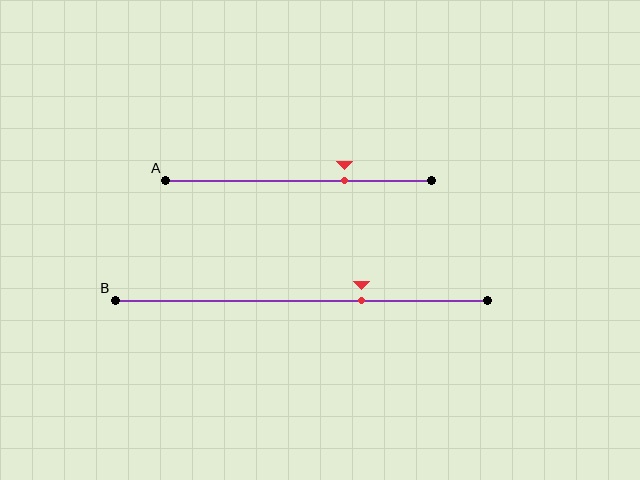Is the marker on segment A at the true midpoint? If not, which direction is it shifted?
No, the marker on segment A is shifted to the right by about 17% of the segment length.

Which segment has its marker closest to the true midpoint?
Segment B has its marker closest to the true midpoint.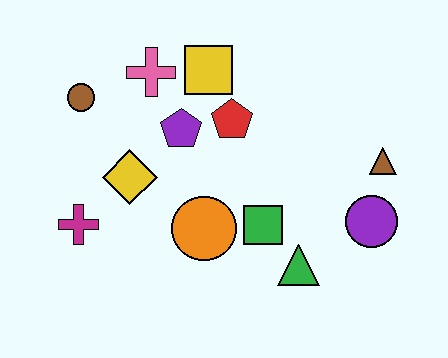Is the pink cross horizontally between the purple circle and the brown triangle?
No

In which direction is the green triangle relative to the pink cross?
The green triangle is below the pink cross.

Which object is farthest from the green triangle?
The brown circle is farthest from the green triangle.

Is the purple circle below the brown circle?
Yes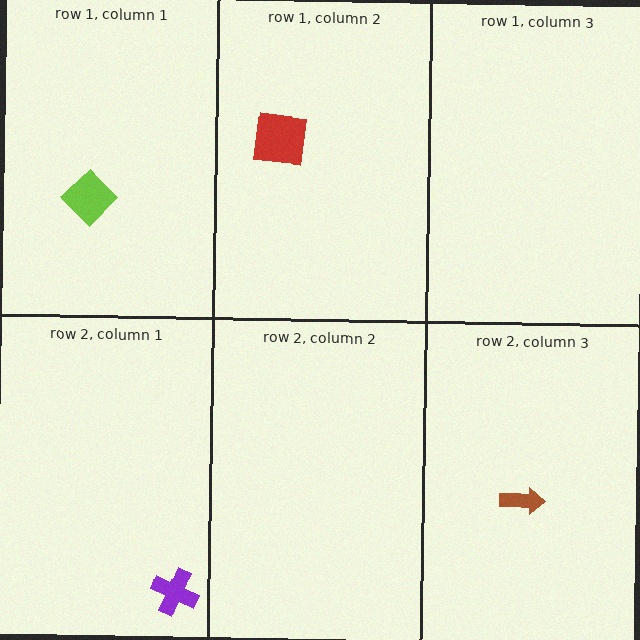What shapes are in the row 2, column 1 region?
The purple cross.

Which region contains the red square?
The row 1, column 2 region.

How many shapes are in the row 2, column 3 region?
1.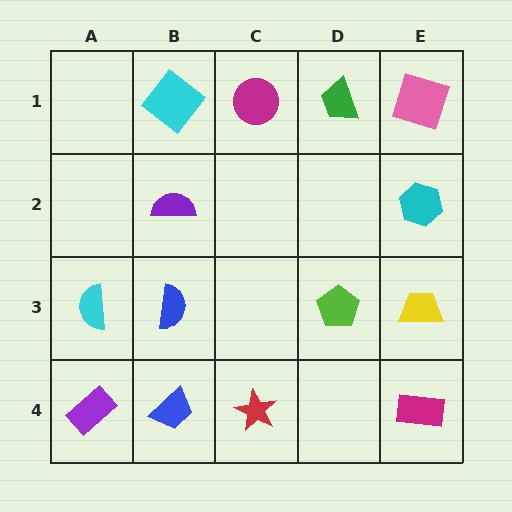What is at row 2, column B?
A purple semicircle.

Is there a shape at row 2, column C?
No, that cell is empty.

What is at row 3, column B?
A blue semicircle.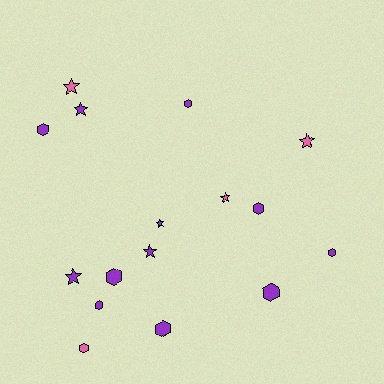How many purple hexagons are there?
There are 8 purple hexagons.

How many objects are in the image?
There are 16 objects.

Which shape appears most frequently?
Hexagon, with 9 objects.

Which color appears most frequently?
Purple, with 12 objects.